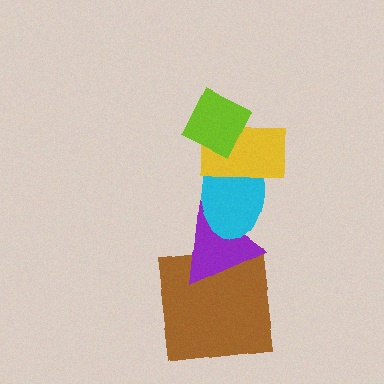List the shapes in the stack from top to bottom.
From top to bottom: the lime diamond, the yellow rectangle, the cyan ellipse, the purple triangle, the brown square.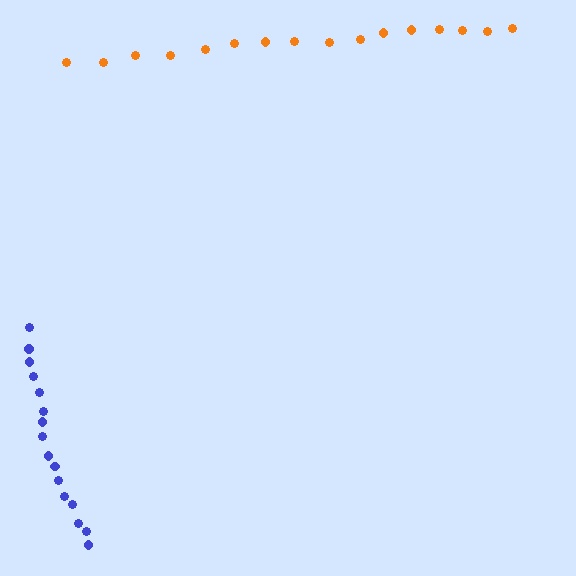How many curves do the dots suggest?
There are 2 distinct paths.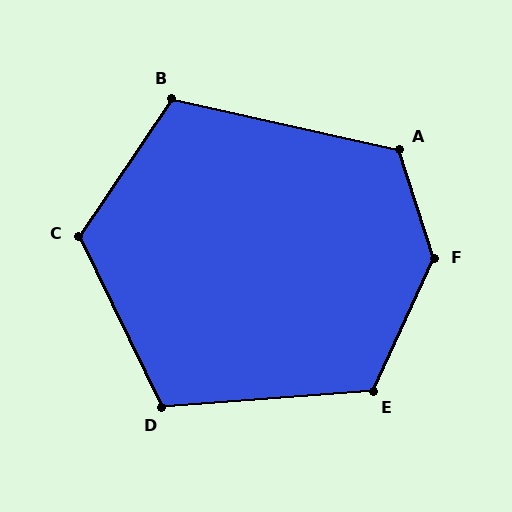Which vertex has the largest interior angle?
F, at approximately 137 degrees.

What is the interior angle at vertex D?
Approximately 111 degrees (obtuse).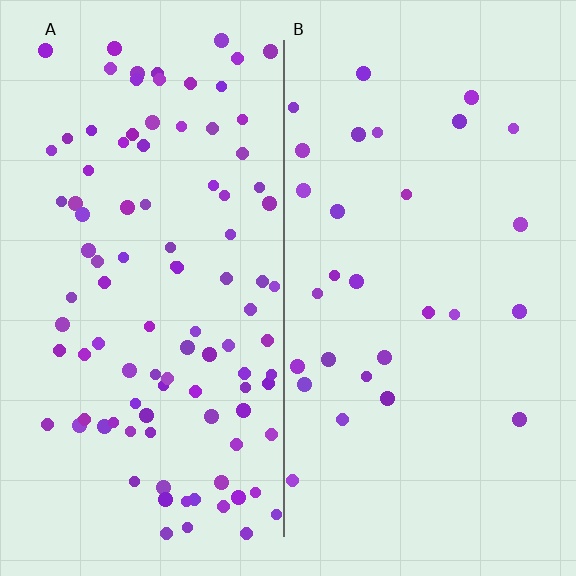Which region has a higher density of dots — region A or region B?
A (the left).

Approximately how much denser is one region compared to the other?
Approximately 3.4× — region A over region B.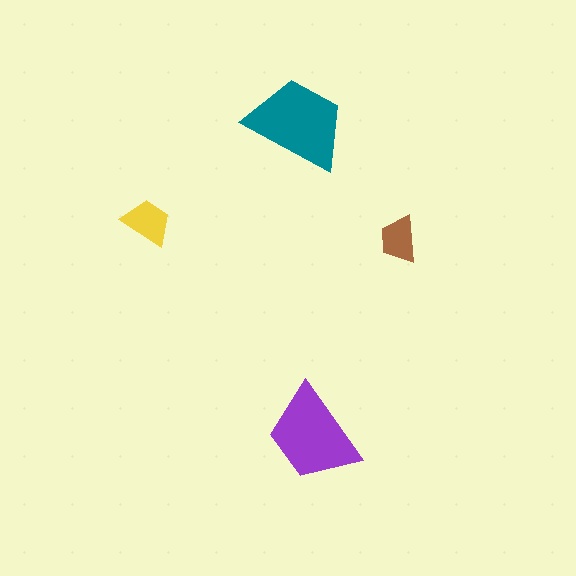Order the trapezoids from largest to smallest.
the teal one, the purple one, the yellow one, the brown one.